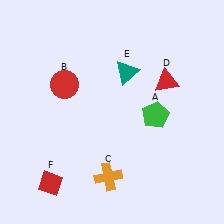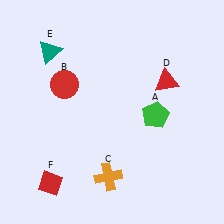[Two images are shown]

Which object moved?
The teal triangle (E) moved left.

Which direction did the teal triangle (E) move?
The teal triangle (E) moved left.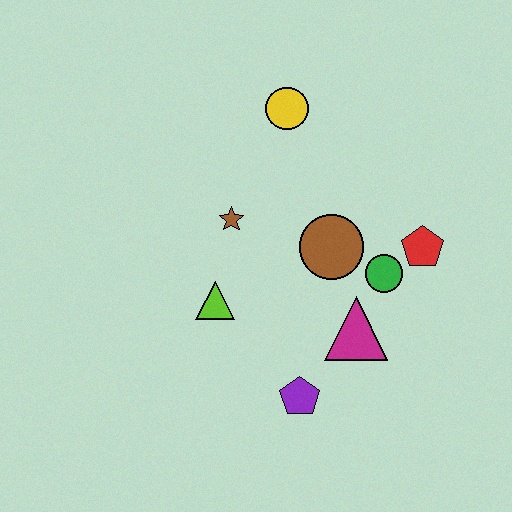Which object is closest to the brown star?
The lime triangle is closest to the brown star.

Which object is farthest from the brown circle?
The purple pentagon is farthest from the brown circle.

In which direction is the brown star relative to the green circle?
The brown star is to the left of the green circle.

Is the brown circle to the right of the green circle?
No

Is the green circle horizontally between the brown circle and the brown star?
No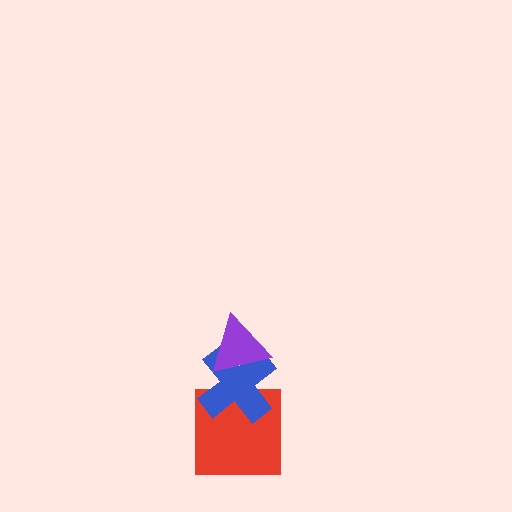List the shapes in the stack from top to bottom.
From top to bottom: the purple triangle, the blue cross, the red square.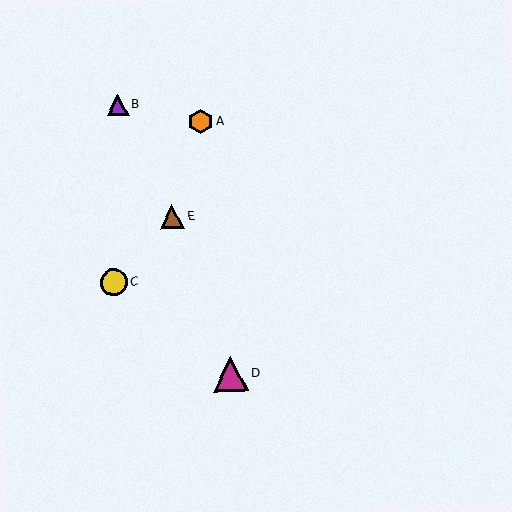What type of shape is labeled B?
Shape B is a purple triangle.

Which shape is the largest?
The magenta triangle (labeled D) is the largest.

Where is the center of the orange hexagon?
The center of the orange hexagon is at (201, 122).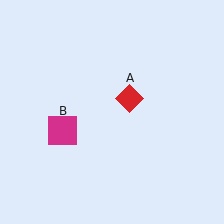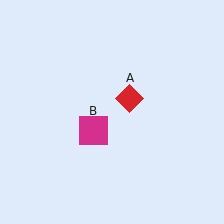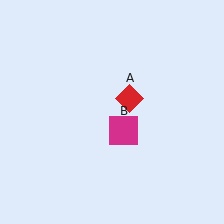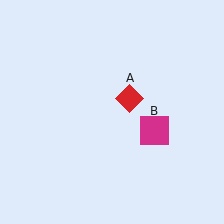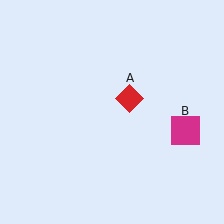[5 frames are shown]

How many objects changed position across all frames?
1 object changed position: magenta square (object B).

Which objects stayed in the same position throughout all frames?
Red diamond (object A) remained stationary.